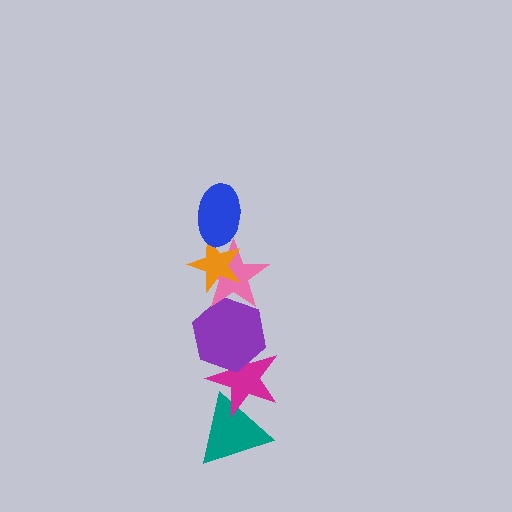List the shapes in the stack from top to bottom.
From top to bottom: the blue ellipse, the orange star, the pink star, the purple hexagon, the magenta star, the teal triangle.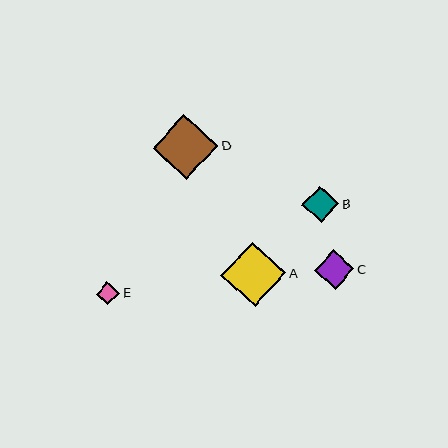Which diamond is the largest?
Diamond D is the largest with a size of approximately 65 pixels.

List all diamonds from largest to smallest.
From largest to smallest: D, A, C, B, E.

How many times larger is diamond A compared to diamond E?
Diamond A is approximately 2.8 times the size of diamond E.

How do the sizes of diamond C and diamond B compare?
Diamond C and diamond B are approximately the same size.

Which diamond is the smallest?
Diamond E is the smallest with a size of approximately 23 pixels.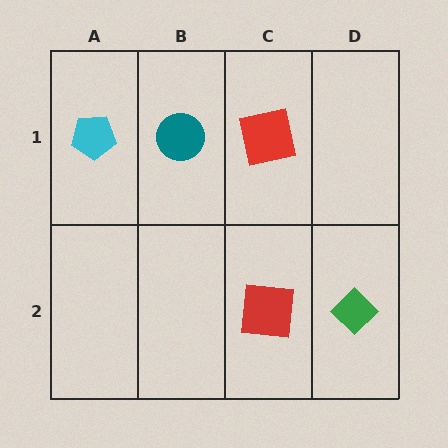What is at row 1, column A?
A cyan pentagon.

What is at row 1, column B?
A teal circle.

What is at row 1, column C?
A red square.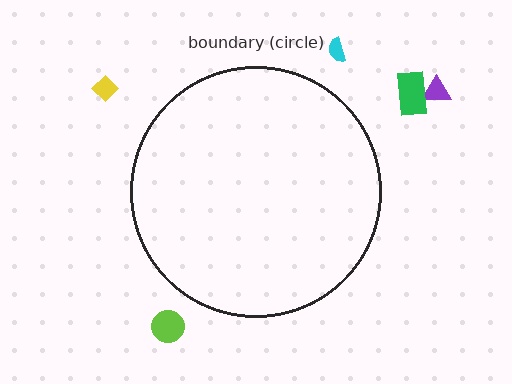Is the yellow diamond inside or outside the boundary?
Outside.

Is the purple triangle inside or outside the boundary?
Outside.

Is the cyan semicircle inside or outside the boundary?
Outside.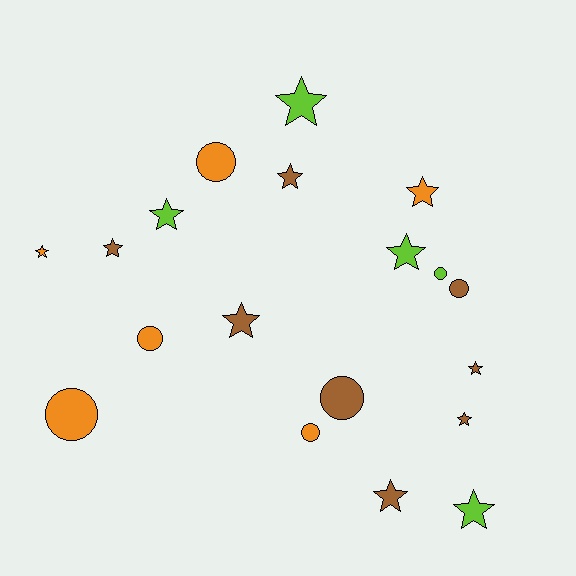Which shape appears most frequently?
Star, with 12 objects.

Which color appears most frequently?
Brown, with 8 objects.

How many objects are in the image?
There are 19 objects.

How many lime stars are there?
There are 4 lime stars.